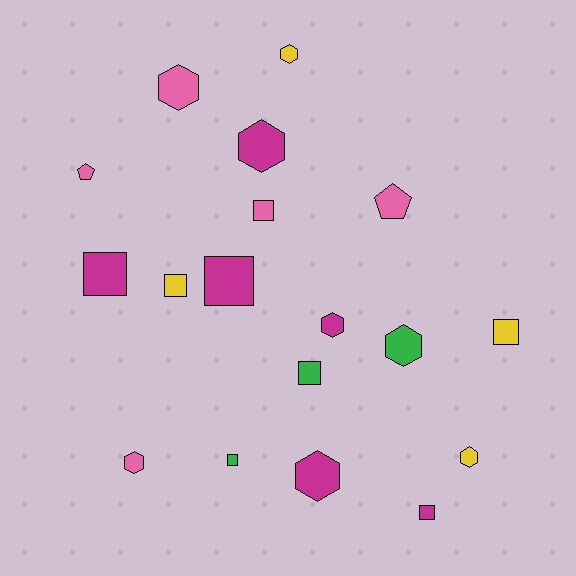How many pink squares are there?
There is 1 pink square.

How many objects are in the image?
There are 18 objects.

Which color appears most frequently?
Magenta, with 6 objects.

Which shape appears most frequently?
Hexagon, with 8 objects.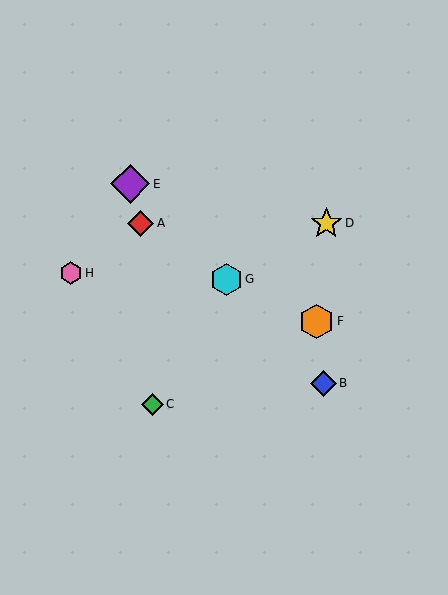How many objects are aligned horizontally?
2 objects (A, D) are aligned horizontally.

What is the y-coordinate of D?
Object D is at y≈223.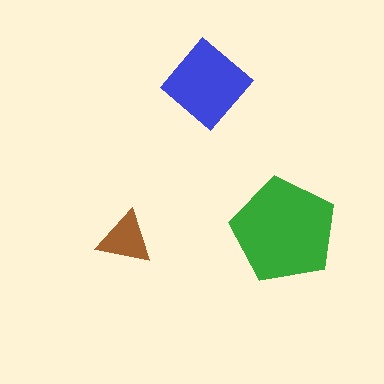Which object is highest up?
The blue diamond is topmost.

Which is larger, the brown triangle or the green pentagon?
The green pentagon.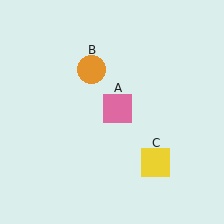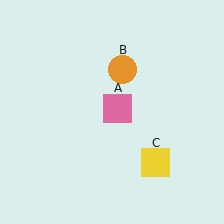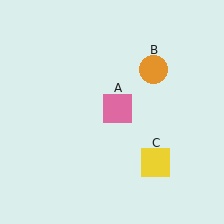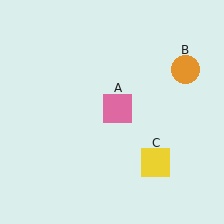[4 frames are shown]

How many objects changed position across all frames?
1 object changed position: orange circle (object B).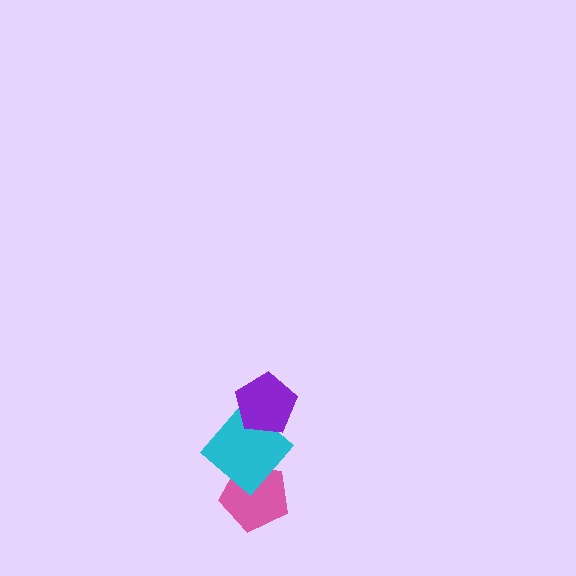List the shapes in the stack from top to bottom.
From top to bottom: the purple pentagon, the cyan diamond, the pink pentagon.